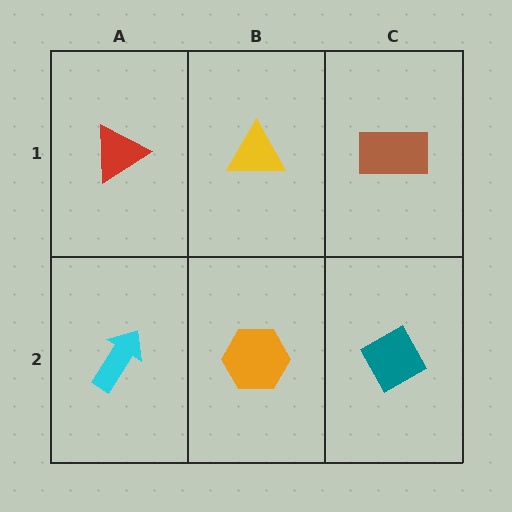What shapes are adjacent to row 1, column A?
A cyan arrow (row 2, column A), a yellow triangle (row 1, column B).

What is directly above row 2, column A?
A red triangle.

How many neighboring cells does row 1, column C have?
2.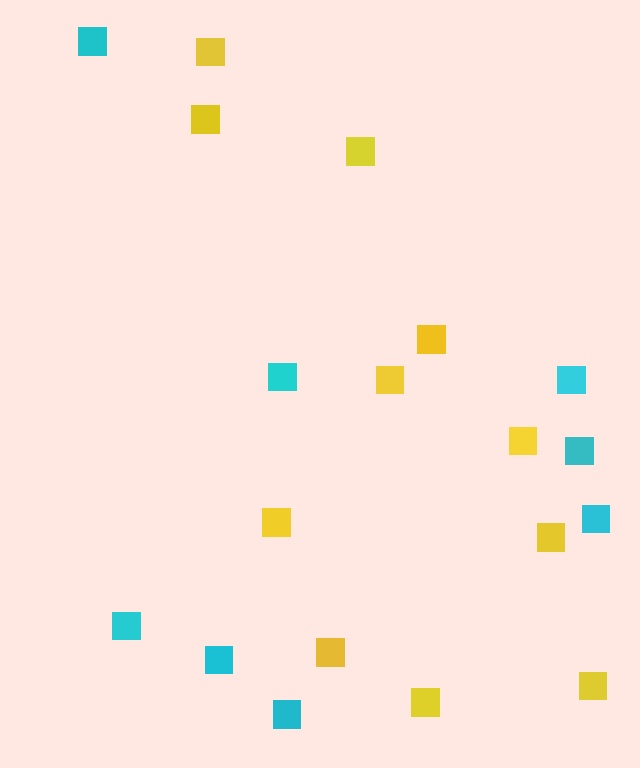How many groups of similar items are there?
There are 2 groups: one group of cyan squares (8) and one group of yellow squares (11).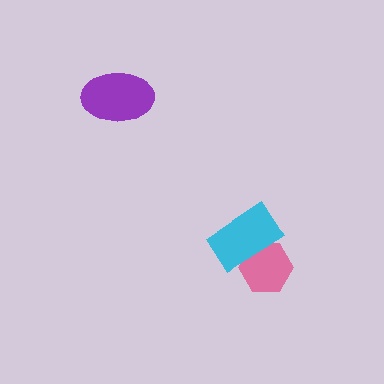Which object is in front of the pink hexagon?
The cyan rectangle is in front of the pink hexagon.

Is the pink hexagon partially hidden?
Yes, it is partially covered by another shape.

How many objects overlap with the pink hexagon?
1 object overlaps with the pink hexagon.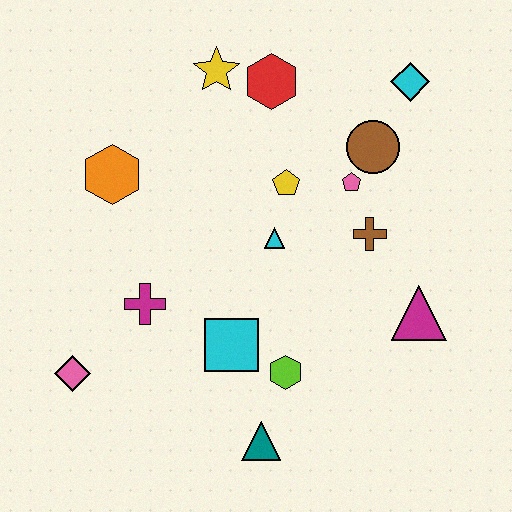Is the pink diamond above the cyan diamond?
No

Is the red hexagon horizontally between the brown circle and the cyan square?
Yes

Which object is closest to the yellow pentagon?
The cyan triangle is closest to the yellow pentagon.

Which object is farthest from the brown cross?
The pink diamond is farthest from the brown cross.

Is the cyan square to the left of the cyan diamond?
Yes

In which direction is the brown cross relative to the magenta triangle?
The brown cross is above the magenta triangle.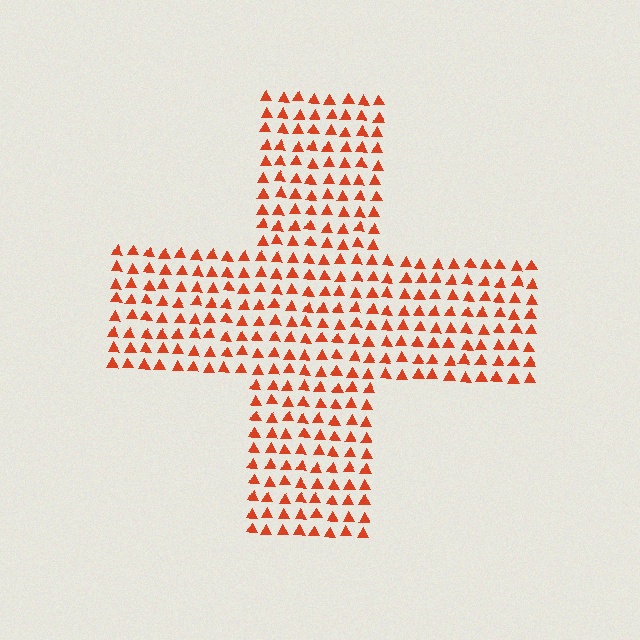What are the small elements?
The small elements are triangles.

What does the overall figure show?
The overall figure shows a cross.